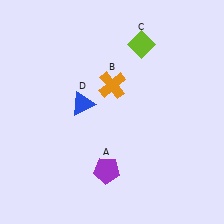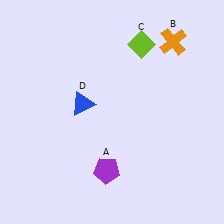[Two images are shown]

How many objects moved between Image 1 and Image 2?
1 object moved between the two images.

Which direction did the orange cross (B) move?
The orange cross (B) moved right.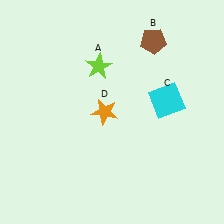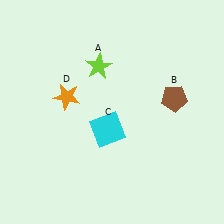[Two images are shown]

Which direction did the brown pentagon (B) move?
The brown pentagon (B) moved down.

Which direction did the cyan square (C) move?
The cyan square (C) moved left.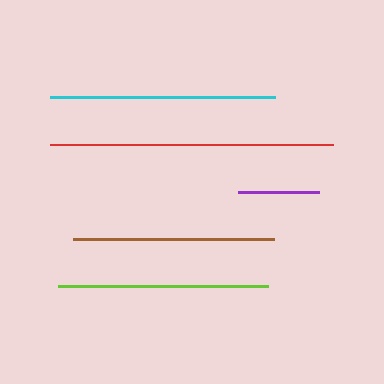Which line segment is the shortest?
The purple line is the shortest at approximately 81 pixels.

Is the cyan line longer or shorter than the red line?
The red line is longer than the cyan line.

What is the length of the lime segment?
The lime segment is approximately 210 pixels long.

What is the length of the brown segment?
The brown segment is approximately 201 pixels long.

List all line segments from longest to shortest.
From longest to shortest: red, cyan, lime, brown, purple.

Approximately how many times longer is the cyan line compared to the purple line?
The cyan line is approximately 2.8 times the length of the purple line.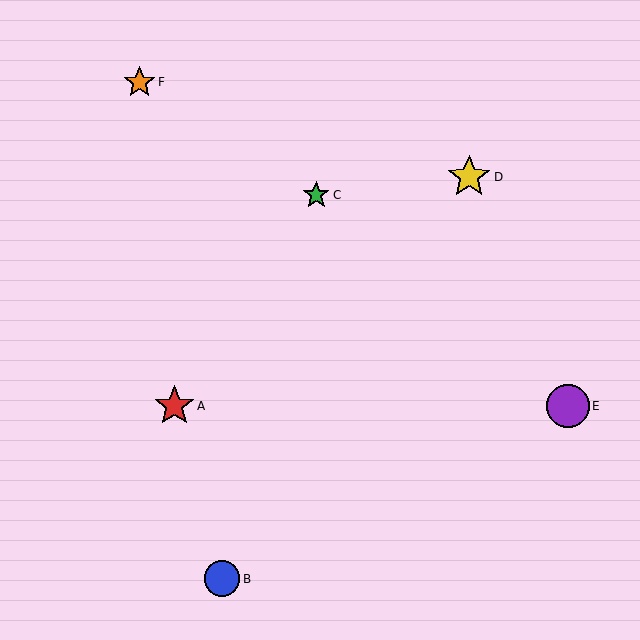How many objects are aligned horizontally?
2 objects (A, E) are aligned horizontally.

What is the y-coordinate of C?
Object C is at y≈195.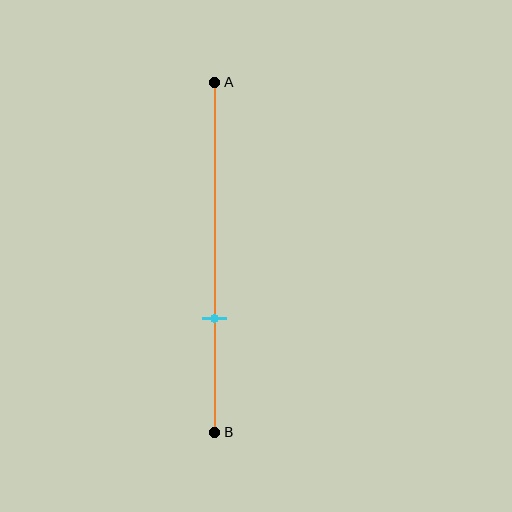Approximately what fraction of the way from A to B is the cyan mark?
The cyan mark is approximately 65% of the way from A to B.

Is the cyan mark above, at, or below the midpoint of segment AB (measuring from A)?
The cyan mark is below the midpoint of segment AB.